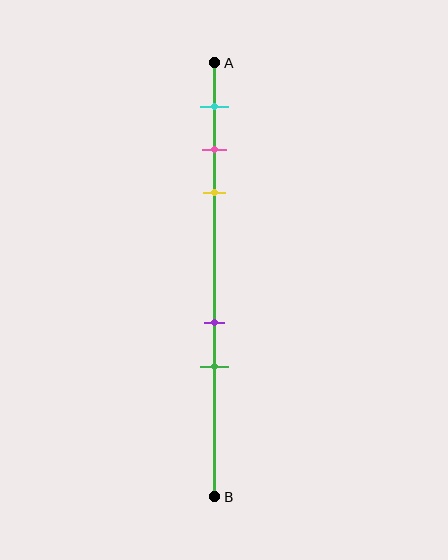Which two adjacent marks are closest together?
The pink and yellow marks are the closest adjacent pair.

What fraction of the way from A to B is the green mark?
The green mark is approximately 70% (0.7) of the way from A to B.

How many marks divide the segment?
There are 5 marks dividing the segment.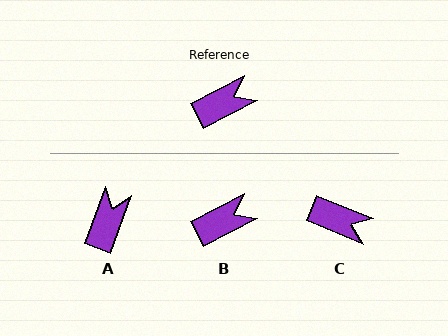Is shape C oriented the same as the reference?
No, it is off by about 50 degrees.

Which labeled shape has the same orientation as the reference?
B.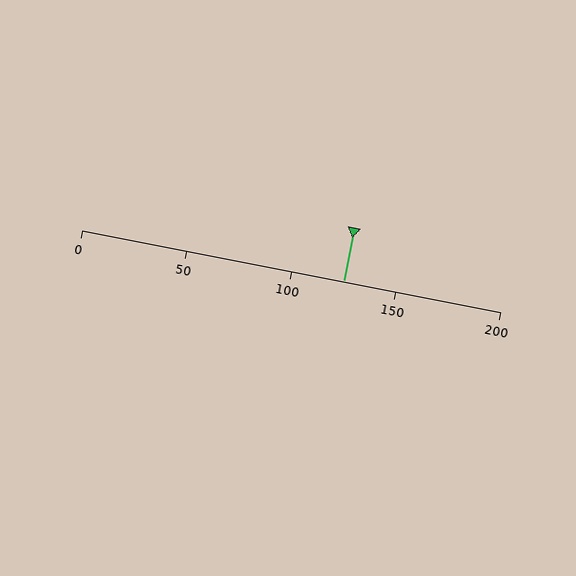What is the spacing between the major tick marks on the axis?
The major ticks are spaced 50 apart.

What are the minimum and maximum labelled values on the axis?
The axis runs from 0 to 200.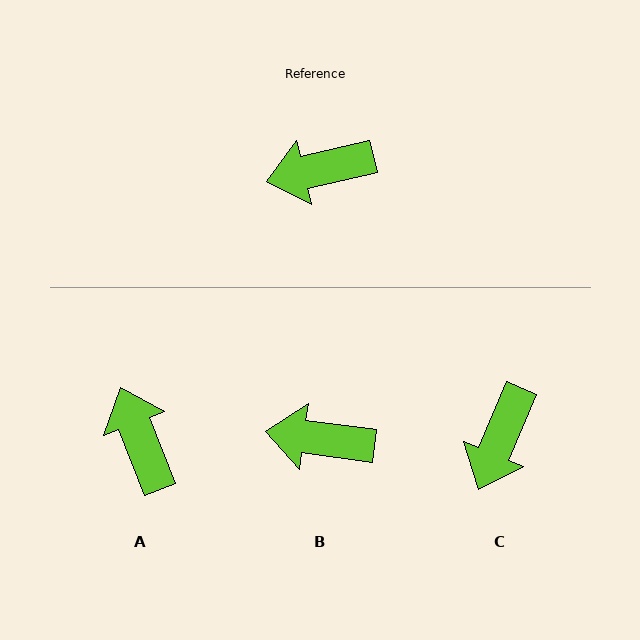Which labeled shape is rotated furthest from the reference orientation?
A, about 82 degrees away.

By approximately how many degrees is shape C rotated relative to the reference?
Approximately 54 degrees counter-clockwise.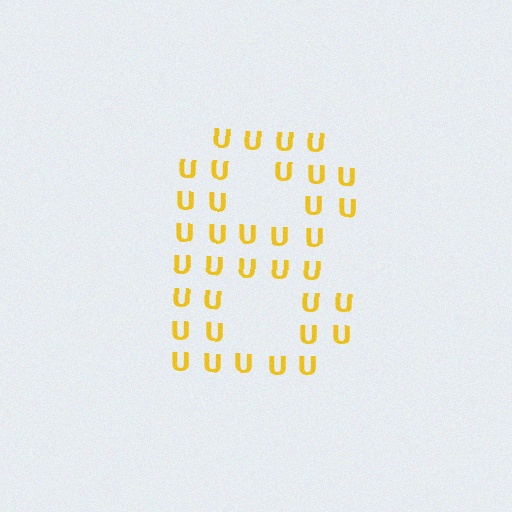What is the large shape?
The large shape is the digit 8.